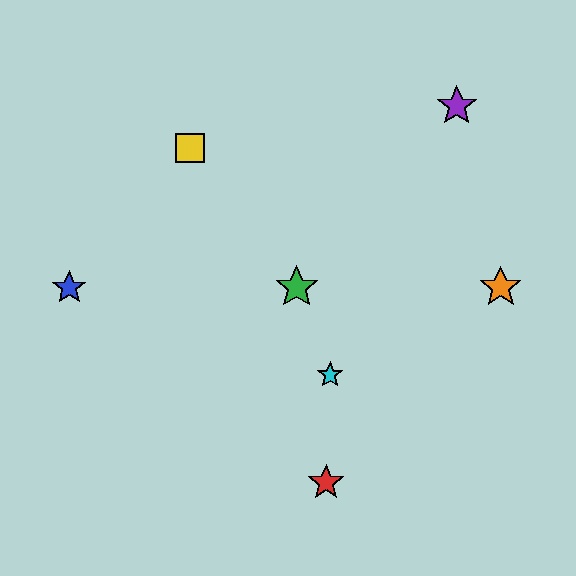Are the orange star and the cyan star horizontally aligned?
No, the orange star is at y≈287 and the cyan star is at y≈375.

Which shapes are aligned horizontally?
The blue star, the green star, the orange star are aligned horizontally.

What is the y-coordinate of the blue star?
The blue star is at y≈287.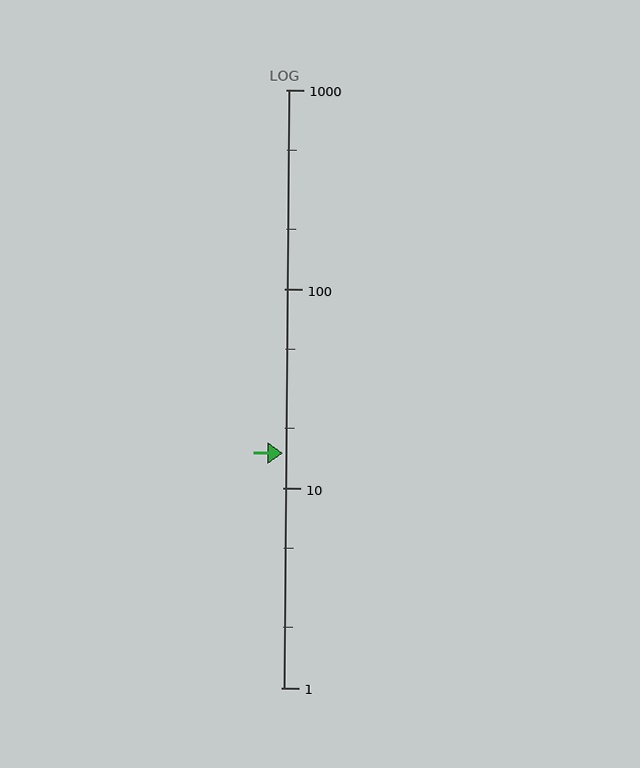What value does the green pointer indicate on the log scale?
The pointer indicates approximately 15.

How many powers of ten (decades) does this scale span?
The scale spans 3 decades, from 1 to 1000.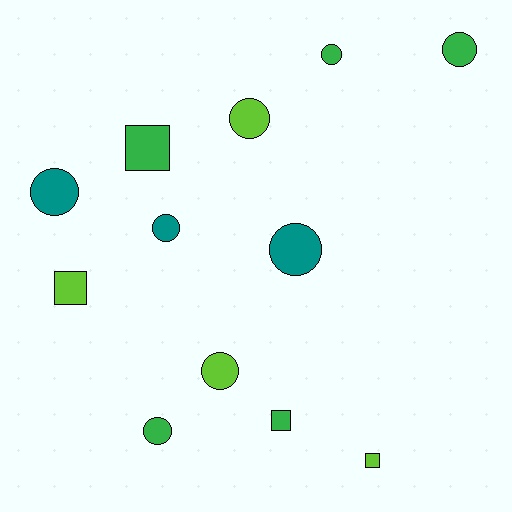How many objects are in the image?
There are 12 objects.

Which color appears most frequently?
Green, with 5 objects.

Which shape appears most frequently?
Circle, with 8 objects.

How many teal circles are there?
There are 3 teal circles.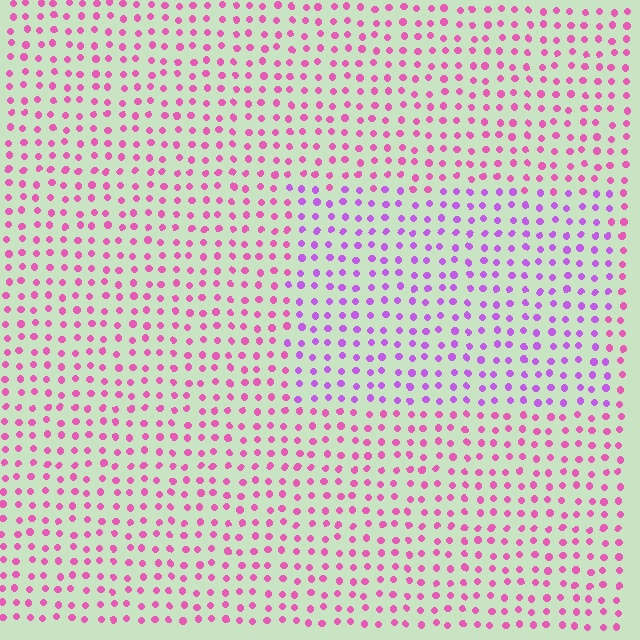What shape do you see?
I see a rectangle.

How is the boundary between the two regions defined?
The boundary is defined purely by a slight shift in hue (about 36 degrees). Spacing, size, and orientation are identical on both sides.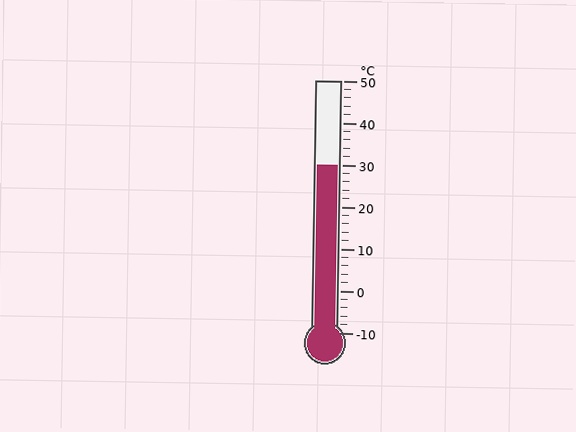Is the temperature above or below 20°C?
The temperature is above 20°C.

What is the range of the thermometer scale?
The thermometer scale ranges from -10°C to 50°C.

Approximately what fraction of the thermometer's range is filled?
The thermometer is filled to approximately 65% of its range.